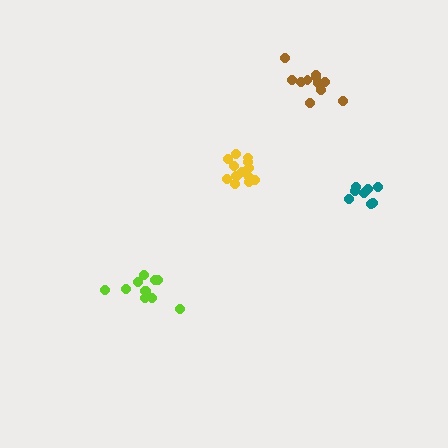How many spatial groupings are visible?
There are 4 spatial groupings.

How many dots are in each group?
Group 1: 8 dots, Group 2: 11 dots, Group 3: 13 dots, Group 4: 14 dots (46 total).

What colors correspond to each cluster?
The clusters are colored: teal, brown, lime, yellow.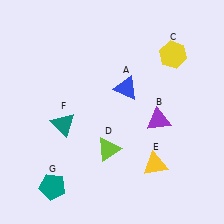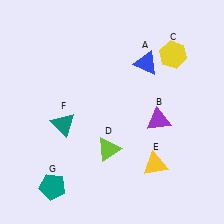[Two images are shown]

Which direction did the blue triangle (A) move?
The blue triangle (A) moved up.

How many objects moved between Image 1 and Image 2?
1 object moved between the two images.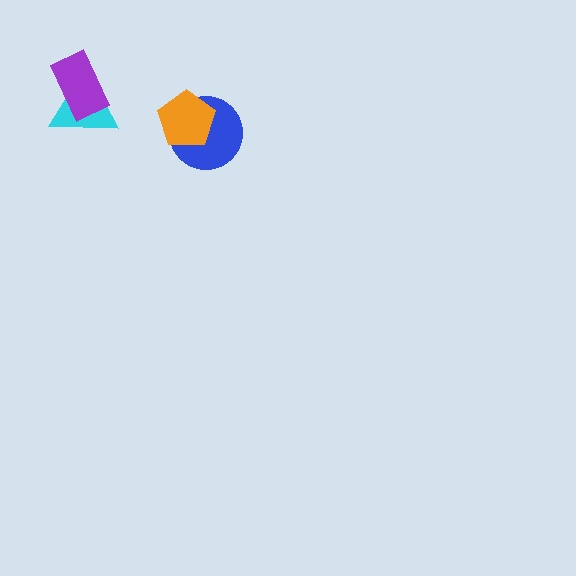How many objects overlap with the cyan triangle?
1 object overlaps with the cyan triangle.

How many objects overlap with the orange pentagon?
1 object overlaps with the orange pentagon.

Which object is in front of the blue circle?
The orange pentagon is in front of the blue circle.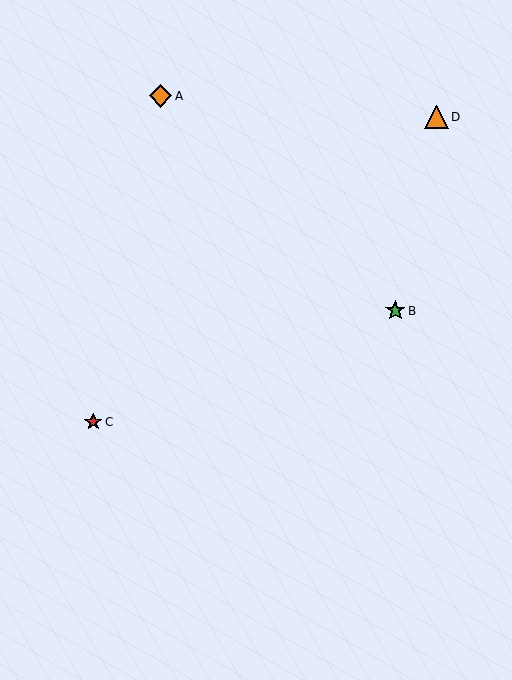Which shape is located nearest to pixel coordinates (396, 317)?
The green star (labeled B) at (395, 311) is nearest to that location.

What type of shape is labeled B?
Shape B is a green star.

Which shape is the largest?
The orange triangle (labeled D) is the largest.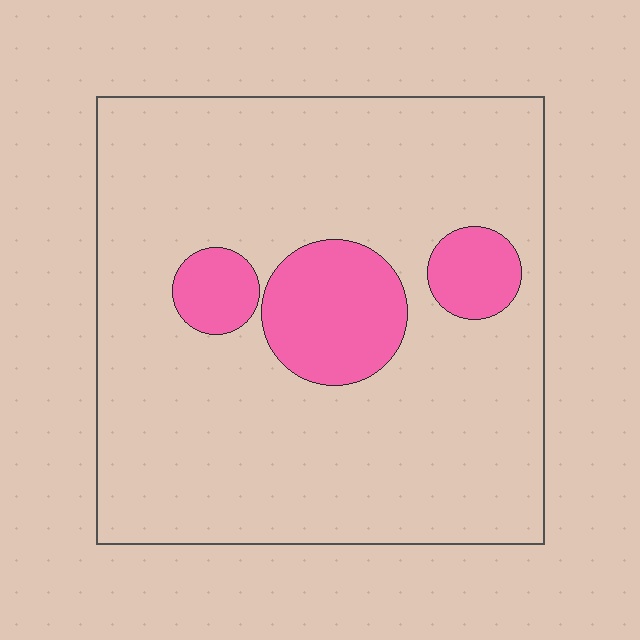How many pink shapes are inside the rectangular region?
3.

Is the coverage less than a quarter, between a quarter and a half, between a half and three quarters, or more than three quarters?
Less than a quarter.